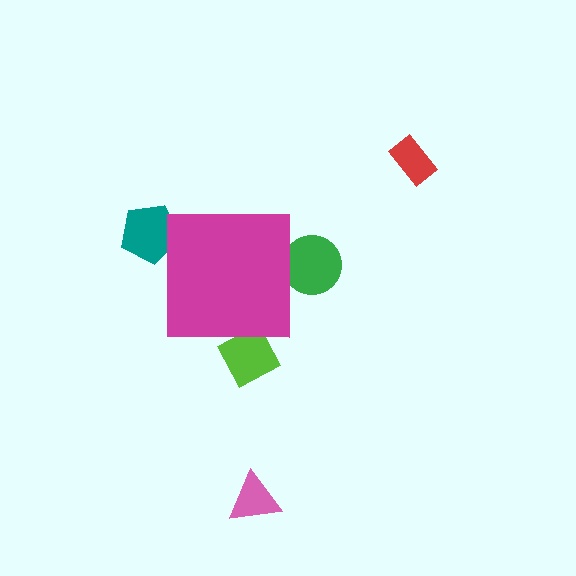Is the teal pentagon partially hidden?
Yes, the teal pentagon is partially hidden behind the magenta square.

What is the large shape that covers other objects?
A magenta square.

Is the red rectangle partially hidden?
No, the red rectangle is fully visible.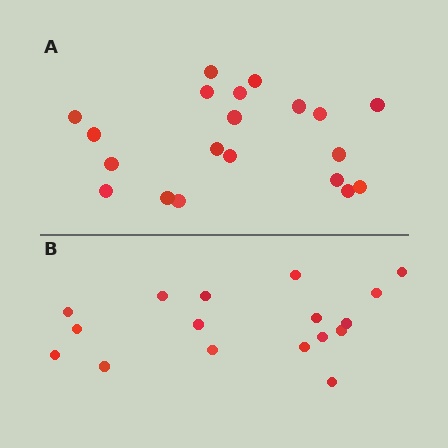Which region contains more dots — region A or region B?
Region A (the top region) has more dots.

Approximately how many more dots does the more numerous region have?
Region A has just a few more — roughly 2 or 3 more dots than region B.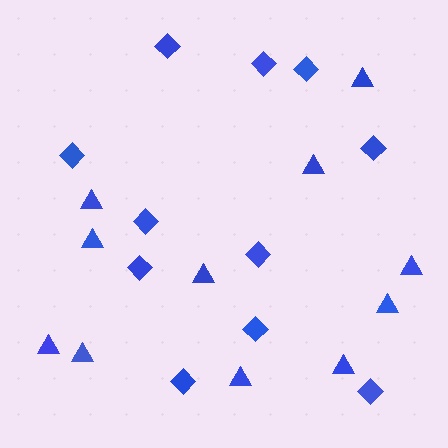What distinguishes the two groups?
There are 2 groups: one group of triangles (11) and one group of diamonds (11).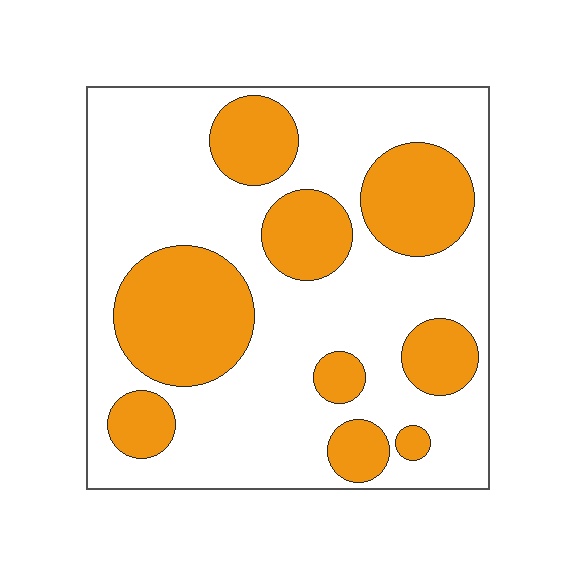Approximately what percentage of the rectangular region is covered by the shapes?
Approximately 35%.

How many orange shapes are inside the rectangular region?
9.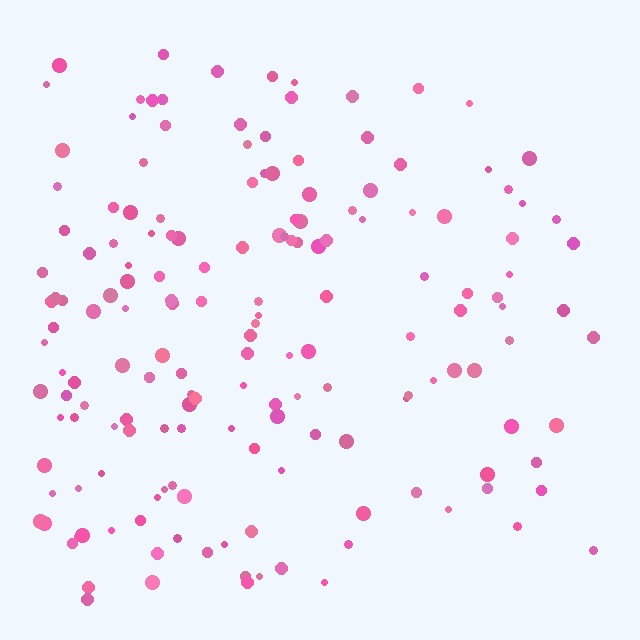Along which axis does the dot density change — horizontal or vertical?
Horizontal.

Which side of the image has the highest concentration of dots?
The left.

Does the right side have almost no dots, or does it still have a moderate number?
Still a moderate number, just noticeably fewer than the left.